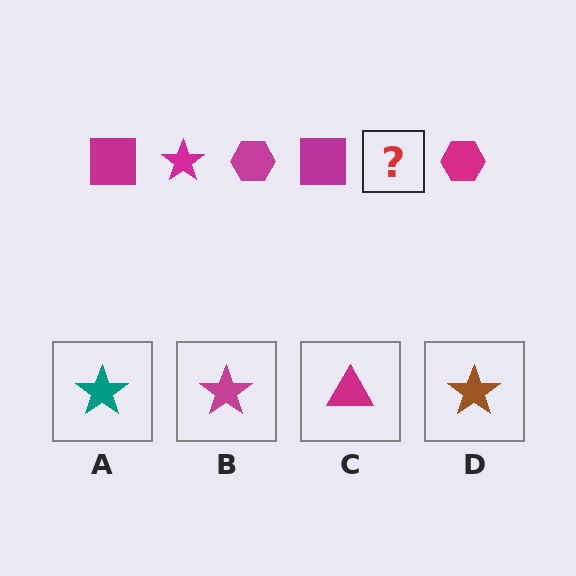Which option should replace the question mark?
Option B.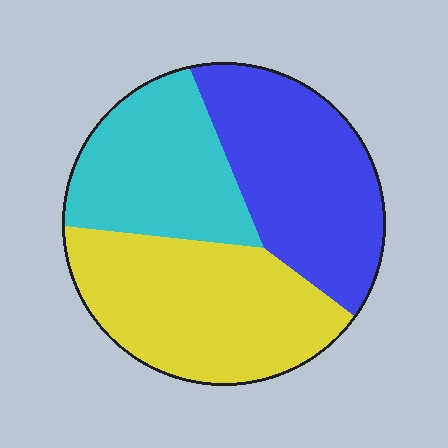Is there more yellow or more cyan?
Yellow.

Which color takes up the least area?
Cyan, at roughly 25%.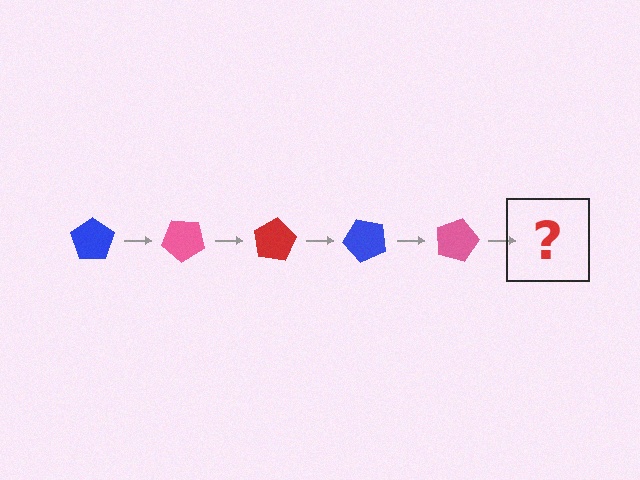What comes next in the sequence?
The next element should be a red pentagon, rotated 200 degrees from the start.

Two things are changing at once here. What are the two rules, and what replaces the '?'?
The two rules are that it rotates 40 degrees each step and the color cycles through blue, pink, and red. The '?' should be a red pentagon, rotated 200 degrees from the start.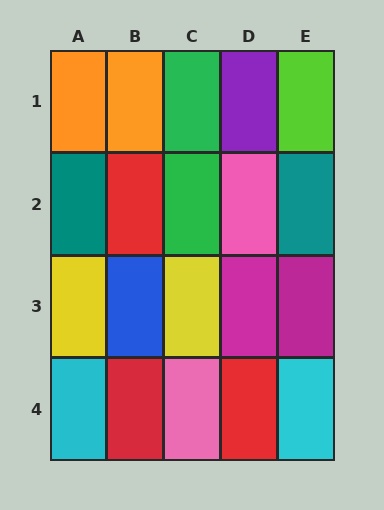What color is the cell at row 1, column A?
Orange.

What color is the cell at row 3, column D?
Magenta.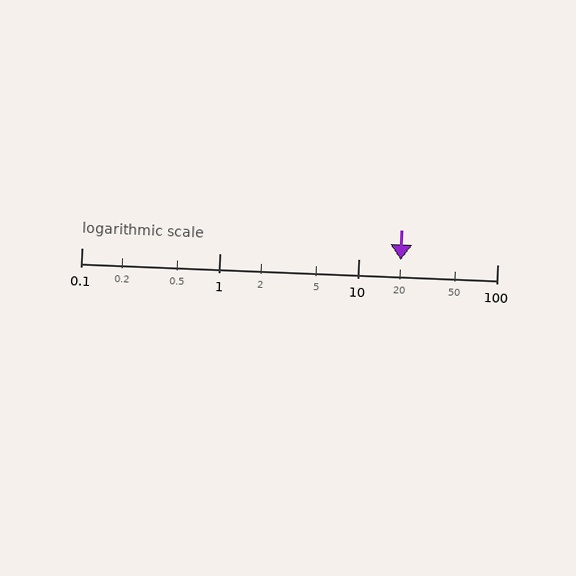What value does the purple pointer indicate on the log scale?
The pointer indicates approximately 20.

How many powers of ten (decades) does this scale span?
The scale spans 3 decades, from 0.1 to 100.